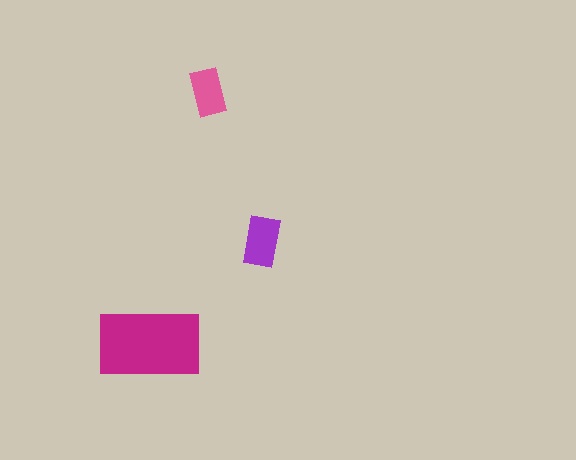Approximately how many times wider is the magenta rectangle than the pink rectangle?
About 2 times wider.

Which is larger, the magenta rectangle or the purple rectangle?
The magenta one.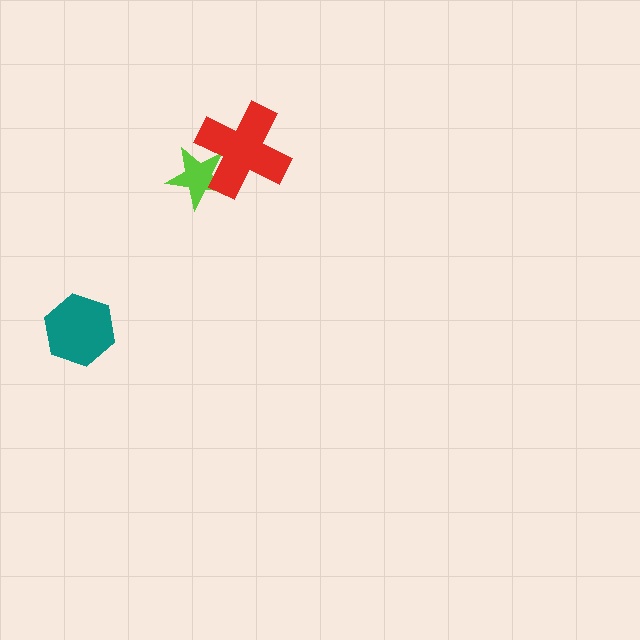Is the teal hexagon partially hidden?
No, no other shape covers it.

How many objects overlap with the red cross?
1 object overlaps with the red cross.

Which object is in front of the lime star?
The red cross is in front of the lime star.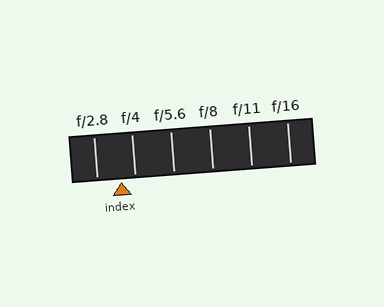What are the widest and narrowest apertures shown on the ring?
The widest aperture shown is f/2.8 and the narrowest is f/16.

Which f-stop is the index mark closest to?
The index mark is closest to f/4.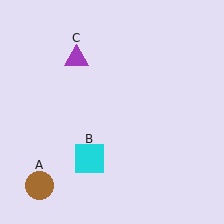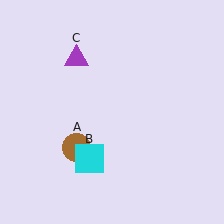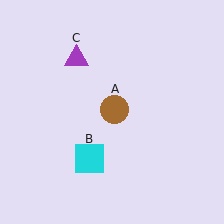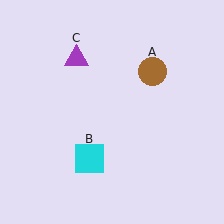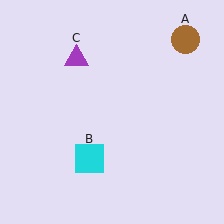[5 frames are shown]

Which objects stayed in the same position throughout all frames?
Cyan square (object B) and purple triangle (object C) remained stationary.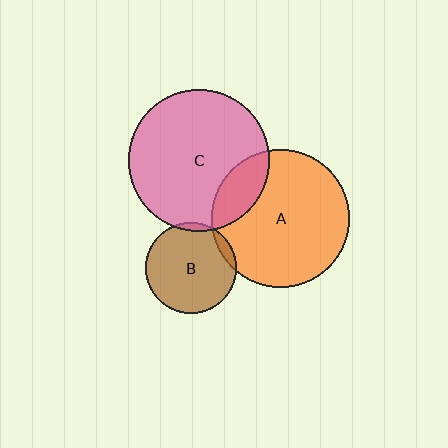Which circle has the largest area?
Circle C (pink).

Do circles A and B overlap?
Yes.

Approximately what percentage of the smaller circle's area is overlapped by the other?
Approximately 5%.